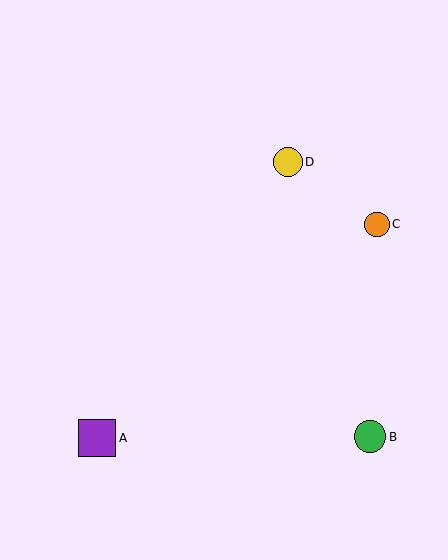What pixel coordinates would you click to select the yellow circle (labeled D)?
Click at (288, 162) to select the yellow circle D.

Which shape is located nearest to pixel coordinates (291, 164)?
The yellow circle (labeled D) at (288, 162) is nearest to that location.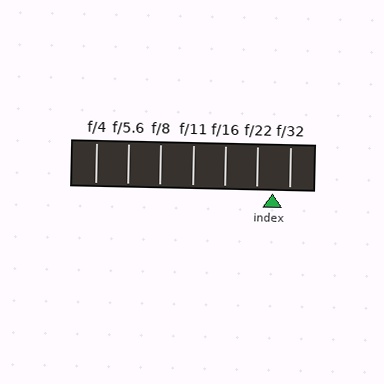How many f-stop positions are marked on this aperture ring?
There are 7 f-stop positions marked.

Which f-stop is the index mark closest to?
The index mark is closest to f/22.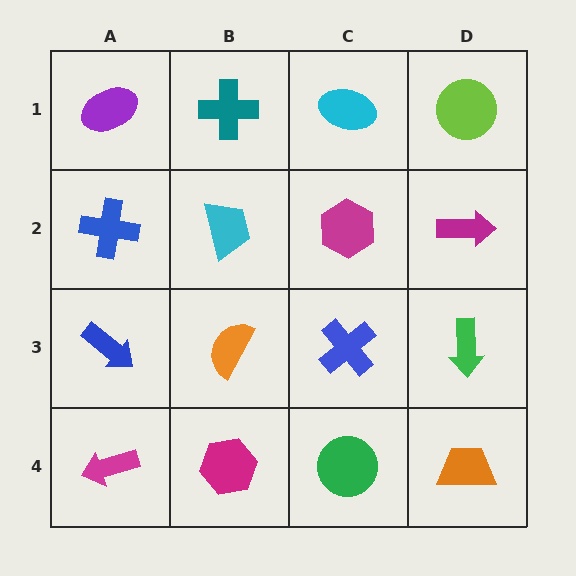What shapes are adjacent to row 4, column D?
A green arrow (row 3, column D), a green circle (row 4, column C).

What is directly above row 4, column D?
A green arrow.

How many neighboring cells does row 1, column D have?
2.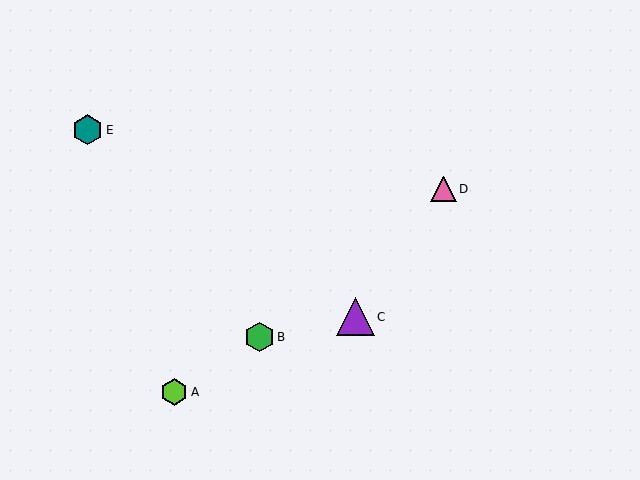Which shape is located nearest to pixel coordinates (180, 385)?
The lime hexagon (labeled A) at (174, 392) is nearest to that location.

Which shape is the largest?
The purple triangle (labeled C) is the largest.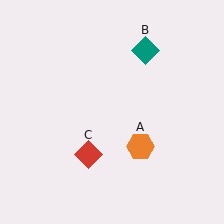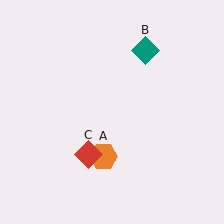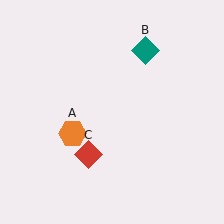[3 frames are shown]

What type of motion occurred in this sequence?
The orange hexagon (object A) rotated clockwise around the center of the scene.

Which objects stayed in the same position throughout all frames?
Teal diamond (object B) and red diamond (object C) remained stationary.